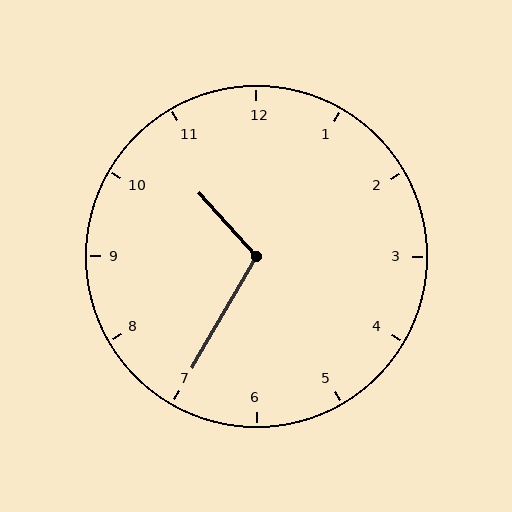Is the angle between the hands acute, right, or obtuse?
It is obtuse.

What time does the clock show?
10:35.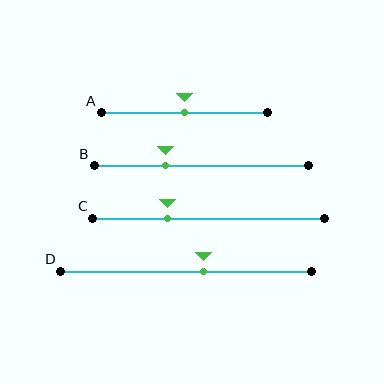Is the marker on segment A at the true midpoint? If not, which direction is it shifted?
Yes, the marker on segment A is at the true midpoint.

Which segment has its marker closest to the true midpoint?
Segment A has its marker closest to the true midpoint.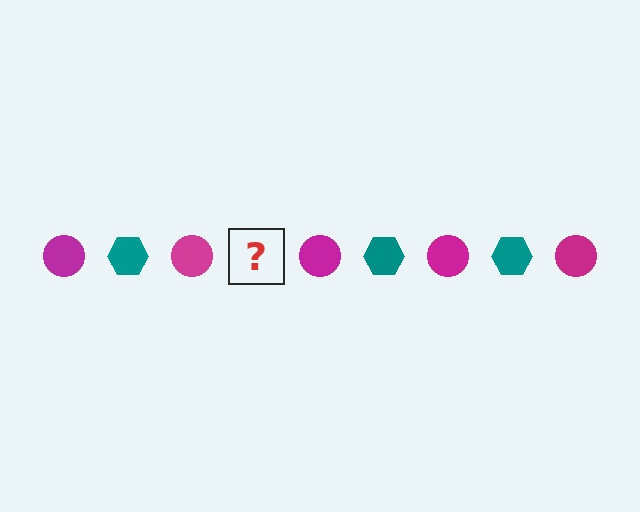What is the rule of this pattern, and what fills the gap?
The rule is that the pattern alternates between magenta circle and teal hexagon. The gap should be filled with a teal hexagon.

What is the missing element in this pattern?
The missing element is a teal hexagon.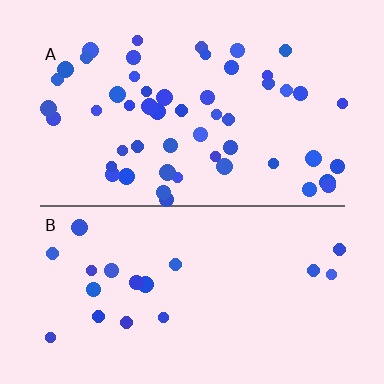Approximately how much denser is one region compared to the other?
Approximately 2.8× — region A over region B.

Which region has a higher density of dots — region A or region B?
A (the top).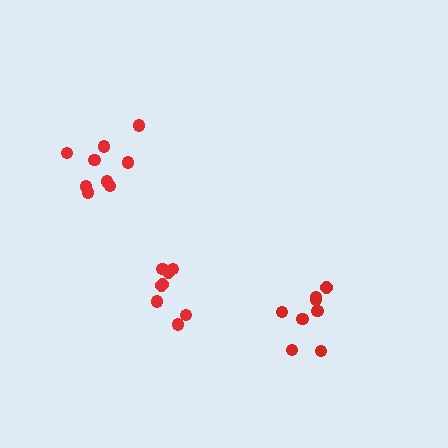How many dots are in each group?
Group 1: 8 dots, Group 2: 8 dots, Group 3: 9 dots (25 total).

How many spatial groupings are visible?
There are 3 spatial groupings.